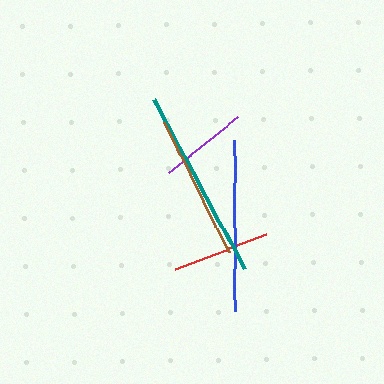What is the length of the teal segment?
The teal segment is approximately 193 pixels long.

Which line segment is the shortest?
The purple line is the shortest at approximately 89 pixels.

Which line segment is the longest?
The teal line is the longest at approximately 193 pixels.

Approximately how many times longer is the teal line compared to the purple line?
The teal line is approximately 2.2 times the length of the purple line.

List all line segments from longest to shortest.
From longest to shortest: teal, blue, brown, red, purple.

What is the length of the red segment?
The red segment is approximately 97 pixels long.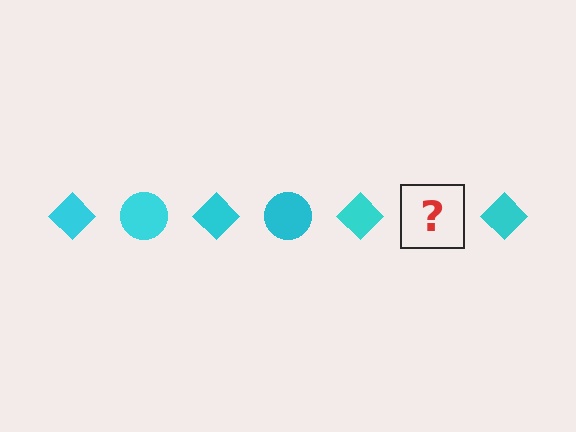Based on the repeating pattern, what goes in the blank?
The blank should be a cyan circle.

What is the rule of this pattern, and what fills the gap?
The rule is that the pattern cycles through diamond, circle shapes in cyan. The gap should be filled with a cyan circle.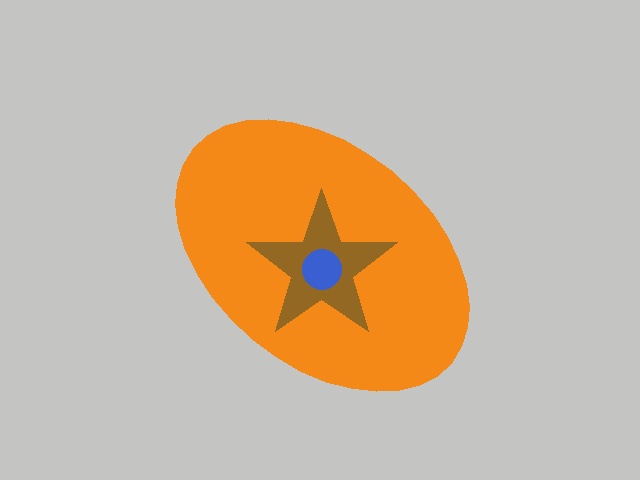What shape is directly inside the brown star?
The blue circle.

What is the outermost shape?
The orange ellipse.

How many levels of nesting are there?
3.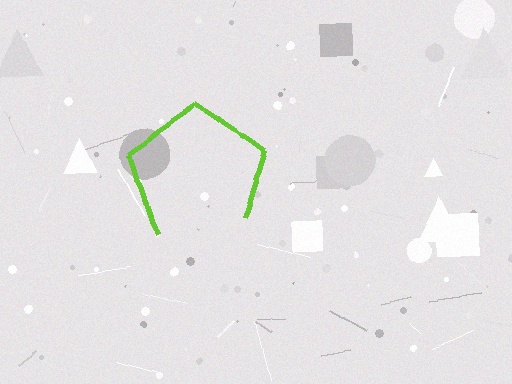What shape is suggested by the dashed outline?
The dashed outline suggests a pentagon.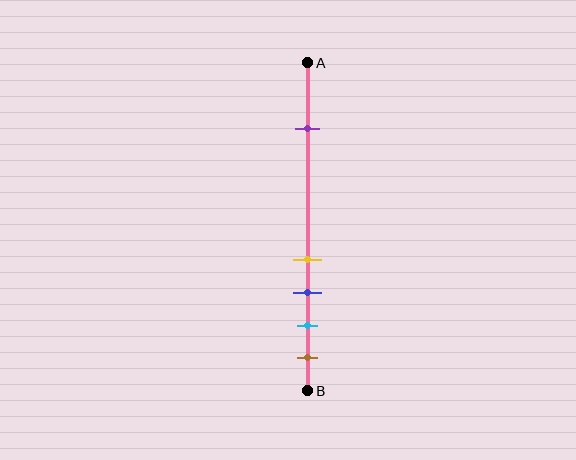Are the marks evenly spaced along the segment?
No, the marks are not evenly spaced.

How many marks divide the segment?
There are 5 marks dividing the segment.